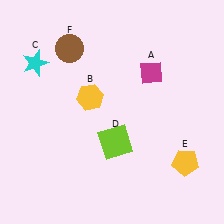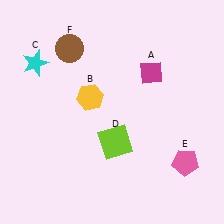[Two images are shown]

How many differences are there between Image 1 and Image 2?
There is 1 difference between the two images.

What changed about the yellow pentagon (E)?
In Image 1, E is yellow. In Image 2, it changed to pink.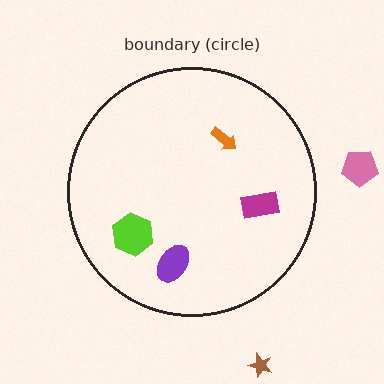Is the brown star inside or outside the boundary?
Outside.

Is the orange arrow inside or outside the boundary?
Inside.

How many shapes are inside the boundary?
4 inside, 2 outside.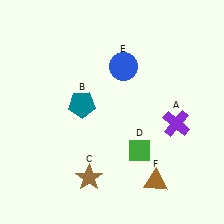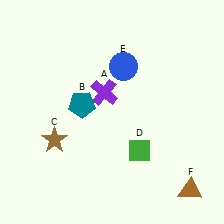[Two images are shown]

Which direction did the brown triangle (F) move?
The brown triangle (F) moved right.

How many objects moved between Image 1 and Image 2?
3 objects moved between the two images.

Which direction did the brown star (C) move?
The brown star (C) moved up.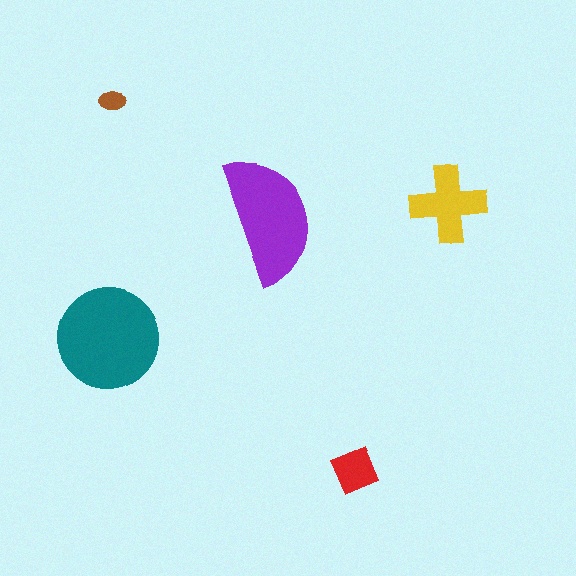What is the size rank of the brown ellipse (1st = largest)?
5th.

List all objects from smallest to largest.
The brown ellipse, the red square, the yellow cross, the purple semicircle, the teal circle.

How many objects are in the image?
There are 5 objects in the image.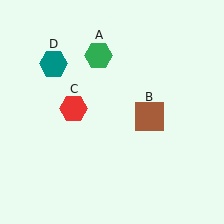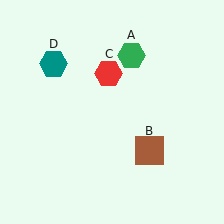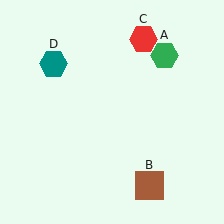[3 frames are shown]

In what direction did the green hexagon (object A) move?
The green hexagon (object A) moved right.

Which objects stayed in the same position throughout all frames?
Teal hexagon (object D) remained stationary.